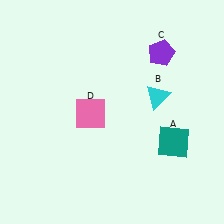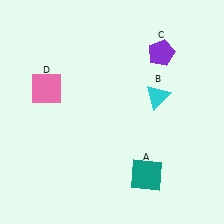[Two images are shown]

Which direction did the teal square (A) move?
The teal square (A) moved down.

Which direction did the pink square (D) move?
The pink square (D) moved left.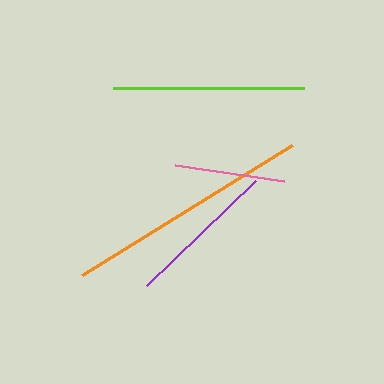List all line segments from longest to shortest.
From longest to shortest: orange, lime, purple, pink.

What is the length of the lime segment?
The lime segment is approximately 191 pixels long.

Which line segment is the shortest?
The pink line is the shortest at approximately 111 pixels.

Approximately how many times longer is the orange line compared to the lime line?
The orange line is approximately 1.3 times the length of the lime line.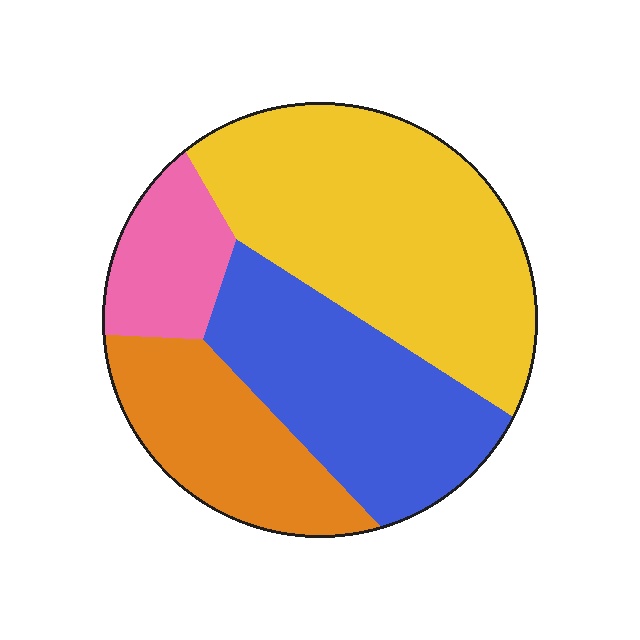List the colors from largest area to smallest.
From largest to smallest: yellow, blue, orange, pink.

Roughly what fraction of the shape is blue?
Blue takes up about one quarter (1/4) of the shape.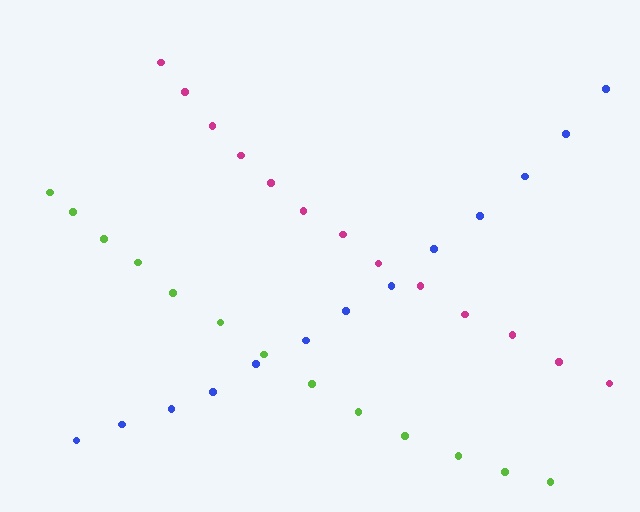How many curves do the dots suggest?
There are 3 distinct paths.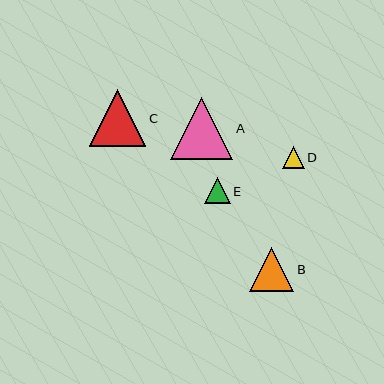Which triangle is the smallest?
Triangle D is the smallest with a size of approximately 22 pixels.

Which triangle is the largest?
Triangle A is the largest with a size of approximately 62 pixels.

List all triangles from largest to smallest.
From largest to smallest: A, C, B, E, D.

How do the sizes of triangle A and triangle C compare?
Triangle A and triangle C are approximately the same size.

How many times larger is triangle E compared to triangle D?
Triangle E is approximately 1.2 times the size of triangle D.